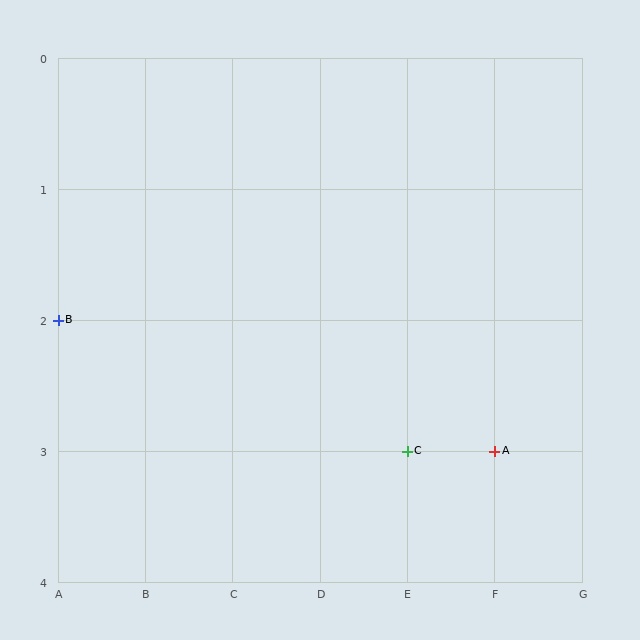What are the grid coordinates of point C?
Point C is at grid coordinates (E, 3).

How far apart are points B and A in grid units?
Points B and A are 5 columns and 1 row apart (about 5.1 grid units diagonally).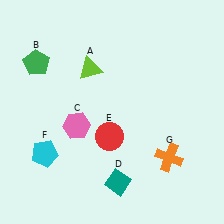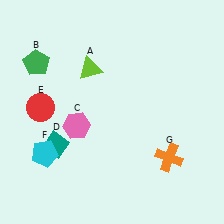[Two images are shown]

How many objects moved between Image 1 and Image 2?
2 objects moved between the two images.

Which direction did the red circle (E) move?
The red circle (E) moved left.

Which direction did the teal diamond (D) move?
The teal diamond (D) moved left.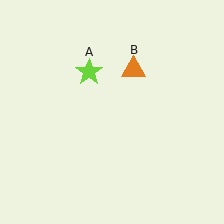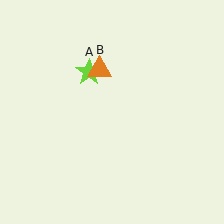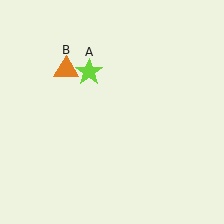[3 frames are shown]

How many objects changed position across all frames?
1 object changed position: orange triangle (object B).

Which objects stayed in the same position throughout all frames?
Lime star (object A) remained stationary.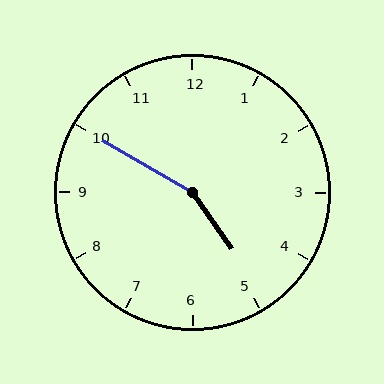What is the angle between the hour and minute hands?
Approximately 155 degrees.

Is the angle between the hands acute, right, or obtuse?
It is obtuse.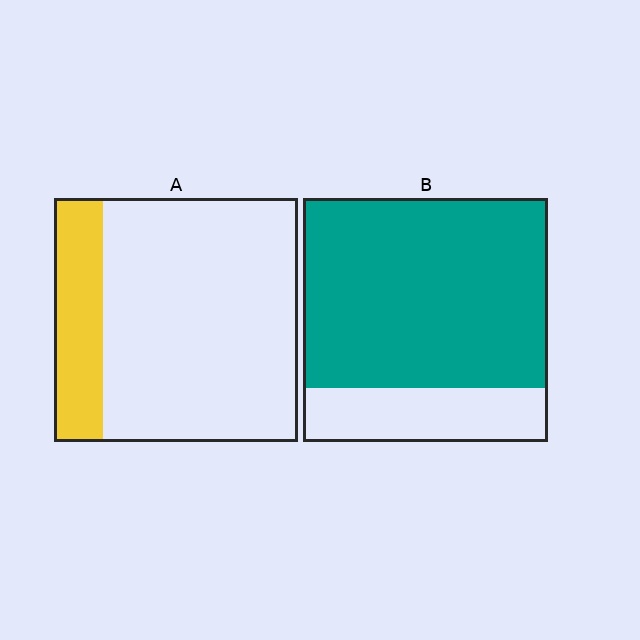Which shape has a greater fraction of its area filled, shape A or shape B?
Shape B.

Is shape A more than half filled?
No.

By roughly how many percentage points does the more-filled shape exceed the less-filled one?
By roughly 60 percentage points (B over A).